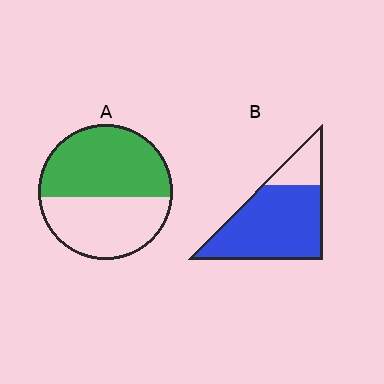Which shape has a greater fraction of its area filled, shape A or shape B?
Shape B.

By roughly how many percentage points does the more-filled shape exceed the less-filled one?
By roughly 25 percentage points (B over A).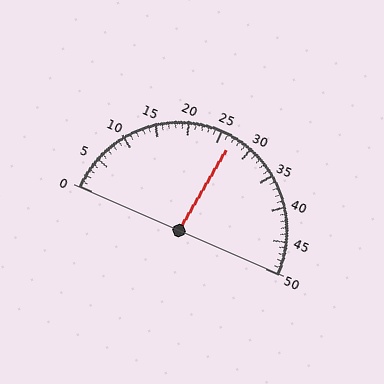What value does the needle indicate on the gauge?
The needle indicates approximately 27.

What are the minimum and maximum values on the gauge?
The gauge ranges from 0 to 50.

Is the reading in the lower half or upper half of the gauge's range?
The reading is in the upper half of the range (0 to 50).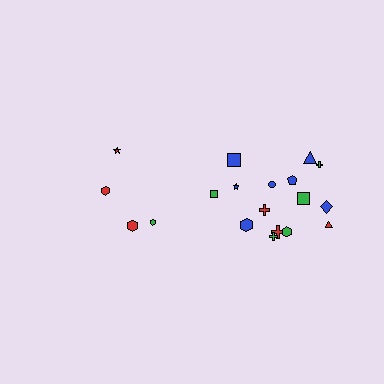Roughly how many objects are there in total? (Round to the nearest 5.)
Roughly 20 objects in total.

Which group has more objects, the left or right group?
The right group.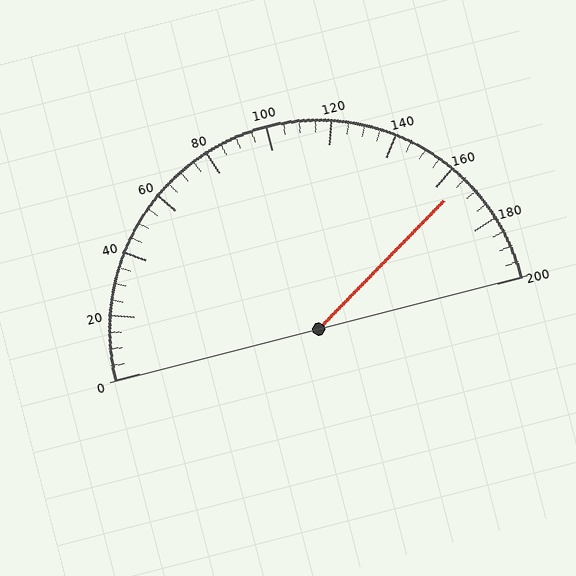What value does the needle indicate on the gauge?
The needle indicates approximately 165.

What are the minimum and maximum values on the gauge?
The gauge ranges from 0 to 200.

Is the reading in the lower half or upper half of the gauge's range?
The reading is in the upper half of the range (0 to 200).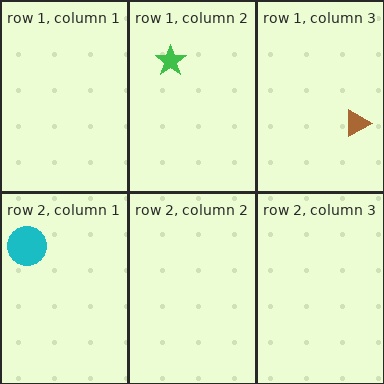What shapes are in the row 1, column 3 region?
The brown triangle.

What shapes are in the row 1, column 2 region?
The green star.